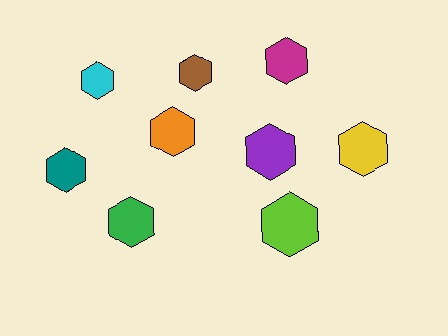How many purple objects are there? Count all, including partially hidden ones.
There is 1 purple object.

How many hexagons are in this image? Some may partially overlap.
There are 9 hexagons.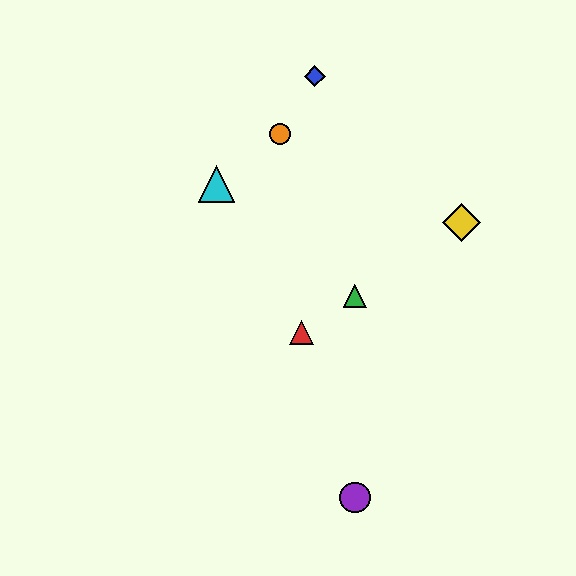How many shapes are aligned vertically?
2 shapes (the green triangle, the purple circle) are aligned vertically.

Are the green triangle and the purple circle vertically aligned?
Yes, both are at x≈355.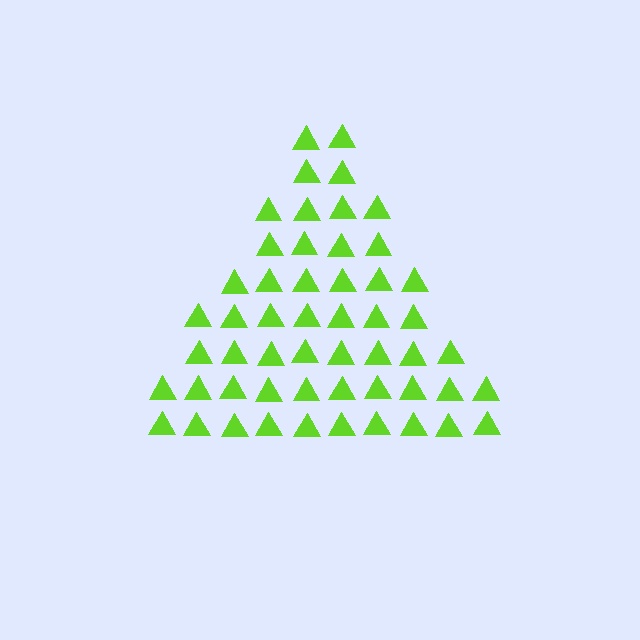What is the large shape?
The large shape is a triangle.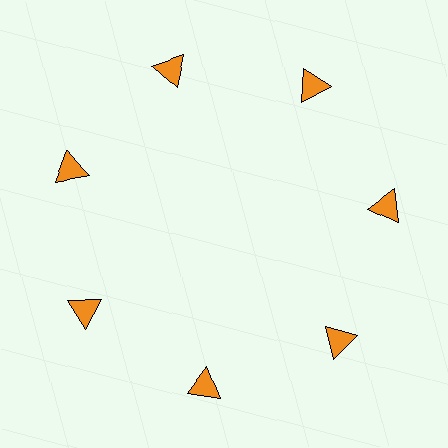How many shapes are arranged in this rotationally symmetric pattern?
There are 7 shapes, arranged in 7 groups of 1.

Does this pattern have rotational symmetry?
Yes, this pattern has 7-fold rotational symmetry. It looks the same after rotating 51 degrees around the center.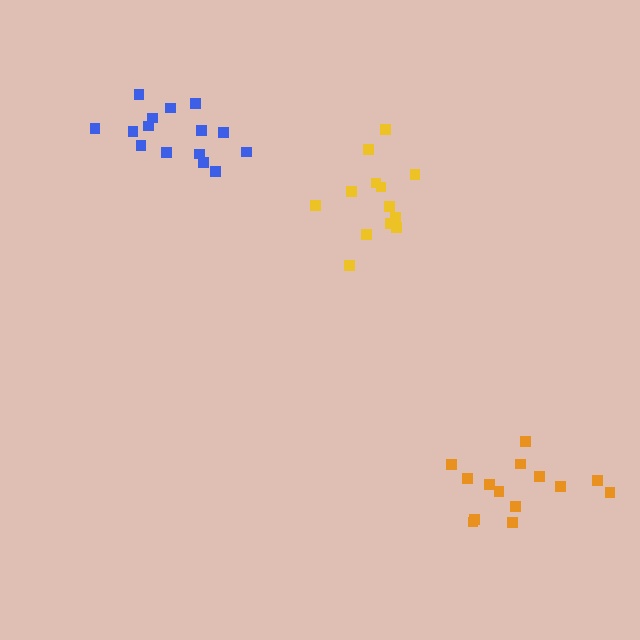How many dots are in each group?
Group 1: 13 dots, Group 2: 15 dots, Group 3: 14 dots (42 total).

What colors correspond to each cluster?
The clusters are colored: yellow, blue, orange.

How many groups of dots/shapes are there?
There are 3 groups.